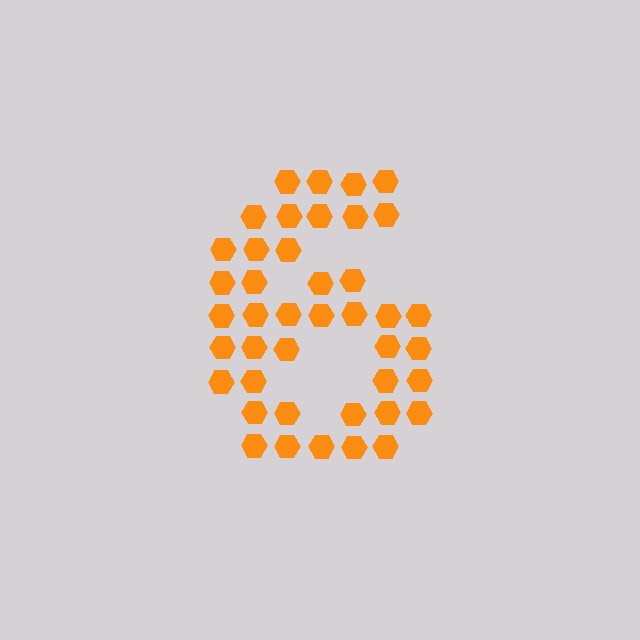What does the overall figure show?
The overall figure shows the digit 6.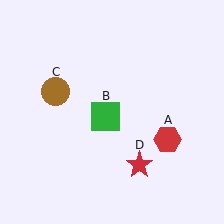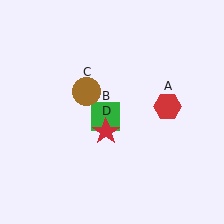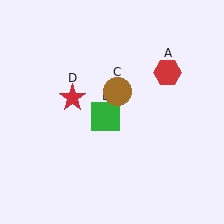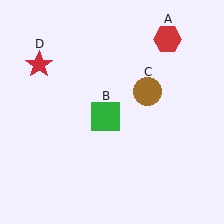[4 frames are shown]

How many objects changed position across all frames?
3 objects changed position: red hexagon (object A), brown circle (object C), red star (object D).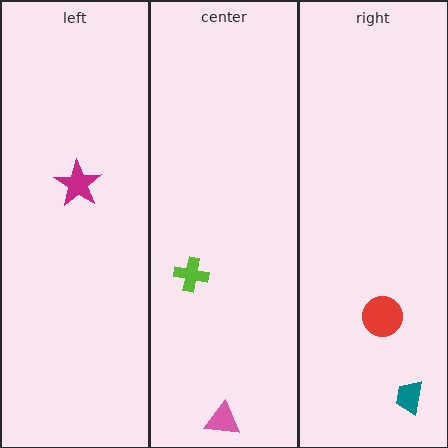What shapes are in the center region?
The lime cross, the pink triangle.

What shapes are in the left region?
The magenta star.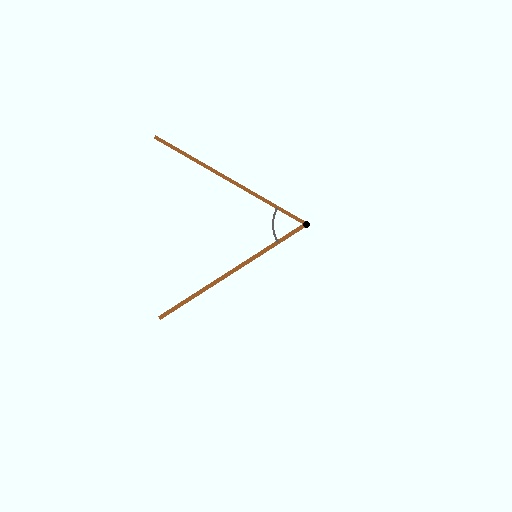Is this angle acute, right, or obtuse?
It is acute.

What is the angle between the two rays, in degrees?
Approximately 63 degrees.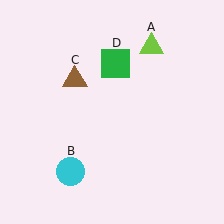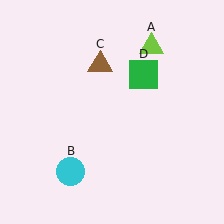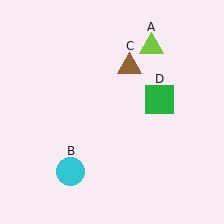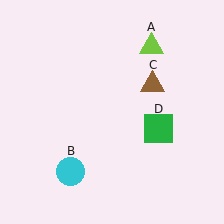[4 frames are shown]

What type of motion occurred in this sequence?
The brown triangle (object C), green square (object D) rotated clockwise around the center of the scene.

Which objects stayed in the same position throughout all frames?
Lime triangle (object A) and cyan circle (object B) remained stationary.